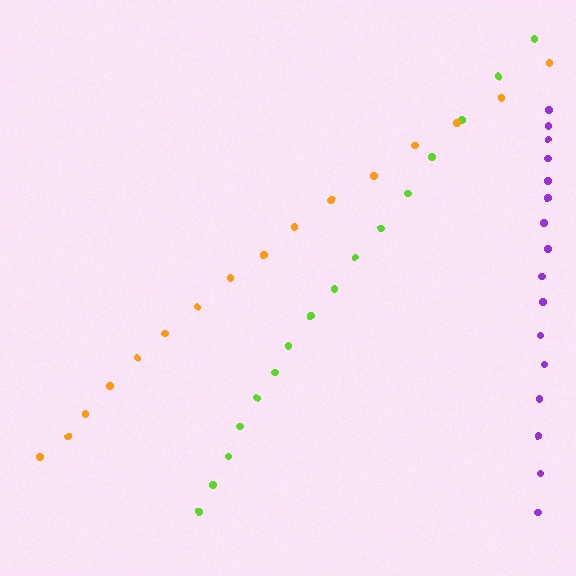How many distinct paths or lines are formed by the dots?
There are 3 distinct paths.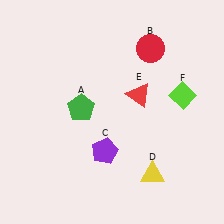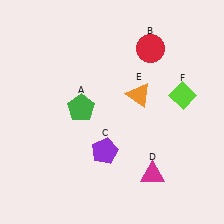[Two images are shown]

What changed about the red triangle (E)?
In Image 1, E is red. In Image 2, it changed to orange.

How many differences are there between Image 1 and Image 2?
There are 2 differences between the two images.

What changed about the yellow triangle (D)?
In Image 1, D is yellow. In Image 2, it changed to magenta.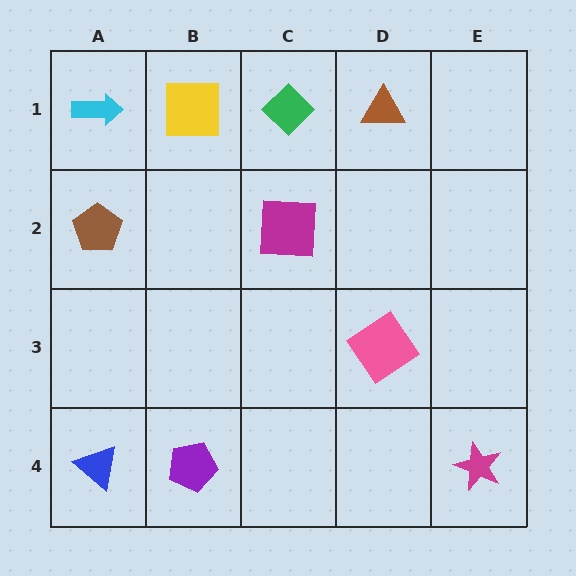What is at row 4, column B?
A purple pentagon.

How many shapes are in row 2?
2 shapes.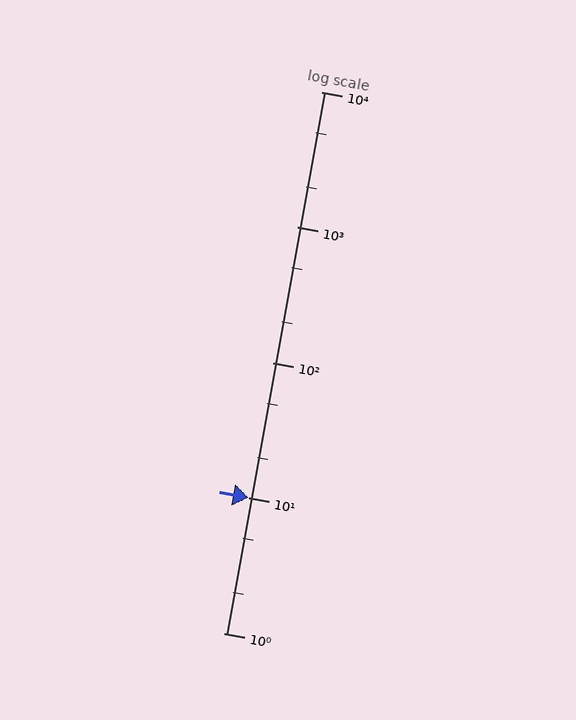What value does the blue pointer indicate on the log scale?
The pointer indicates approximately 10.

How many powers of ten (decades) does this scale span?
The scale spans 4 decades, from 1 to 10000.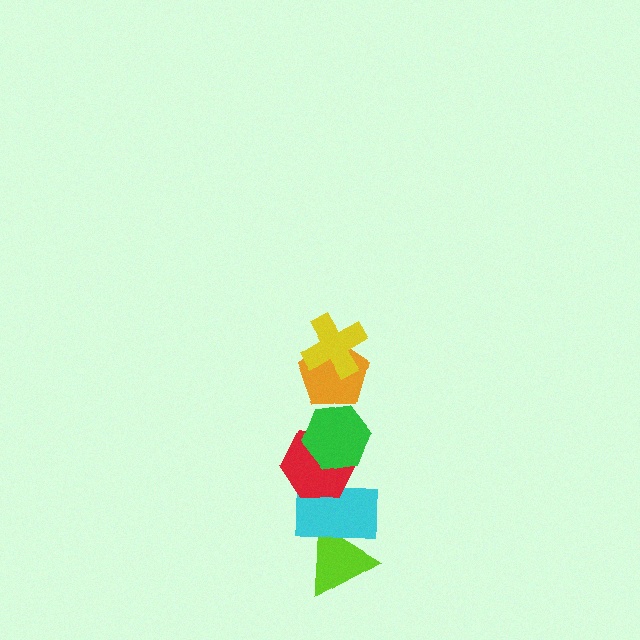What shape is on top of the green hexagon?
The orange pentagon is on top of the green hexagon.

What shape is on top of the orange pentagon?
The yellow cross is on top of the orange pentagon.